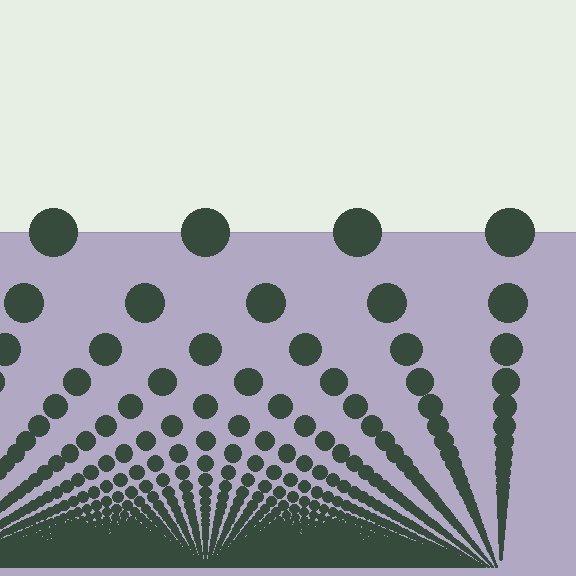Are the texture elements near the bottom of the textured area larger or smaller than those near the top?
Smaller. The gradient is inverted — elements near the bottom are smaller and denser.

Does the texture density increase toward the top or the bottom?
Density increases toward the bottom.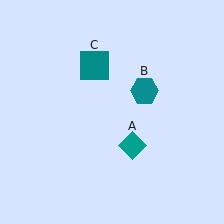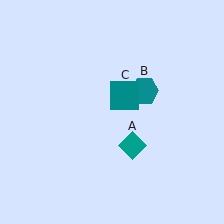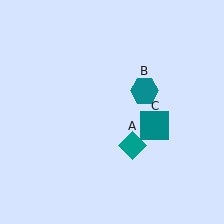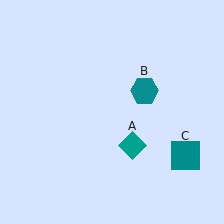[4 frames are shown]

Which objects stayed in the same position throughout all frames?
Teal diamond (object A) and teal hexagon (object B) remained stationary.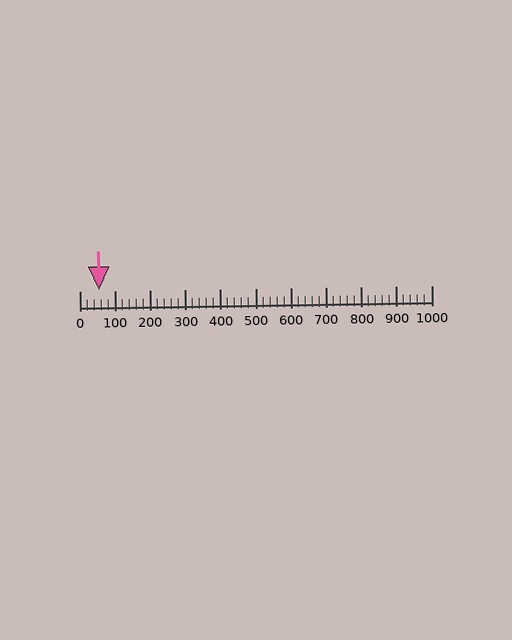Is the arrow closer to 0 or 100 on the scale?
The arrow is closer to 100.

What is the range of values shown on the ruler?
The ruler shows values from 0 to 1000.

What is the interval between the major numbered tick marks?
The major tick marks are spaced 100 units apart.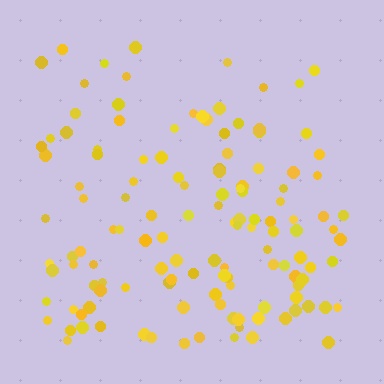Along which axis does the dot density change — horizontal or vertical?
Vertical.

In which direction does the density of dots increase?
From top to bottom, with the bottom side densest.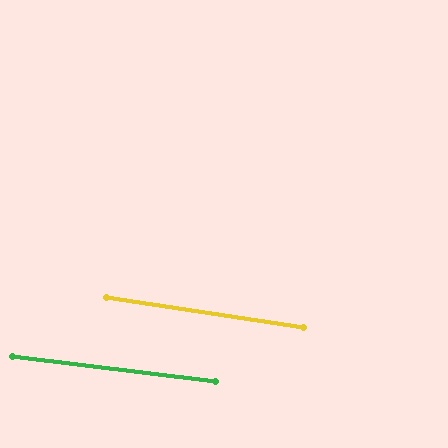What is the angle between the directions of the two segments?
Approximately 2 degrees.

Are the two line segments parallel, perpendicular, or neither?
Parallel — their directions differ by only 1.7°.